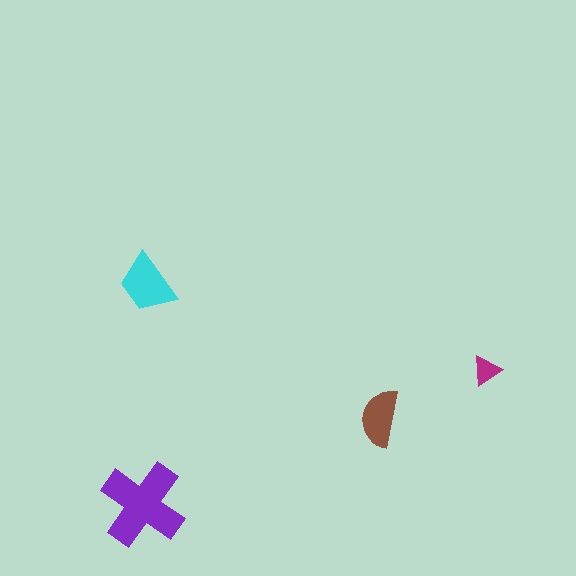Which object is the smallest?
The magenta triangle.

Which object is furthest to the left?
The purple cross is leftmost.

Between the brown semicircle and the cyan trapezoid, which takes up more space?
The cyan trapezoid.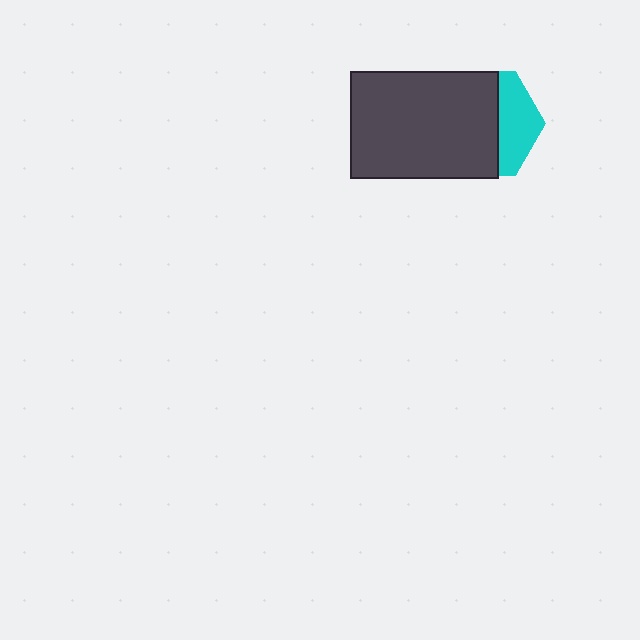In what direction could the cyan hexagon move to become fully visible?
The cyan hexagon could move right. That would shift it out from behind the dark gray rectangle entirely.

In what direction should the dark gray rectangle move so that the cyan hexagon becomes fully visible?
The dark gray rectangle should move left. That is the shortest direction to clear the overlap and leave the cyan hexagon fully visible.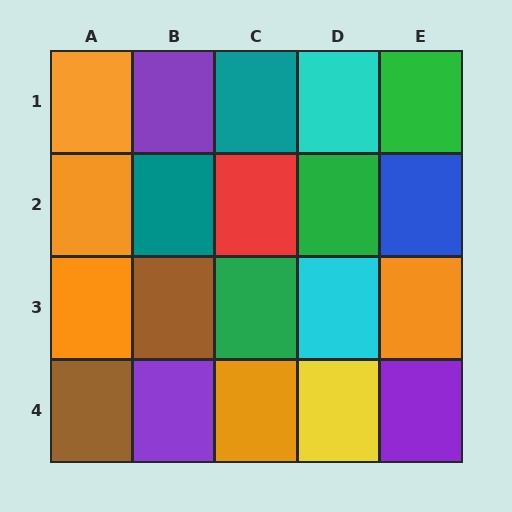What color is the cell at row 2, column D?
Green.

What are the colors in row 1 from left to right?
Orange, purple, teal, cyan, green.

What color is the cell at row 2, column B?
Teal.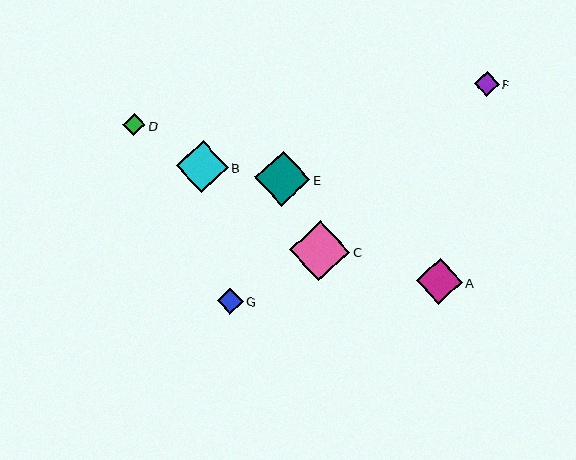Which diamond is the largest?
Diamond C is the largest with a size of approximately 60 pixels.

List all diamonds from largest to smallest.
From largest to smallest: C, E, B, A, G, F, D.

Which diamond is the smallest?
Diamond D is the smallest with a size of approximately 23 pixels.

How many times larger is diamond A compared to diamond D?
Diamond A is approximately 2.0 times the size of diamond D.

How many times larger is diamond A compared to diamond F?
Diamond A is approximately 1.9 times the size of diamond F.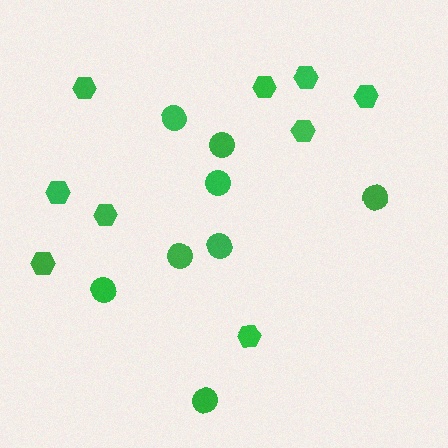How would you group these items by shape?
There are 2 groups: one group of hexagons (9) and one group of circles (8).